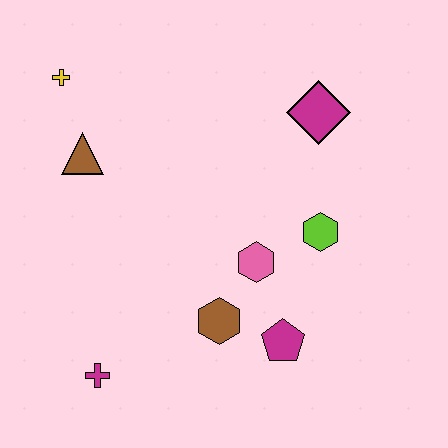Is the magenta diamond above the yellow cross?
No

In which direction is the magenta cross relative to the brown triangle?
The magenta cross is below the brown triangle.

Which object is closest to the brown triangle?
The yellow cross is closest to the brown triangle.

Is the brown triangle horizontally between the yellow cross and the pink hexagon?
Yes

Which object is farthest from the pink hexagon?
The yellow cross is farthest from the pink hexagon.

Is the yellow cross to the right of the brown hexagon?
No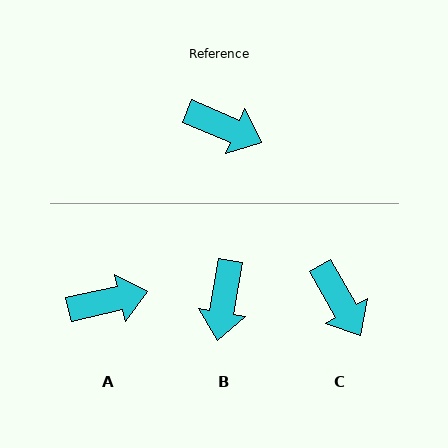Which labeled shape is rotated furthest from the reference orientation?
B, about 77 degrees away.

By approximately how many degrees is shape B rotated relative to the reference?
Approximately 77 degrees clockwise.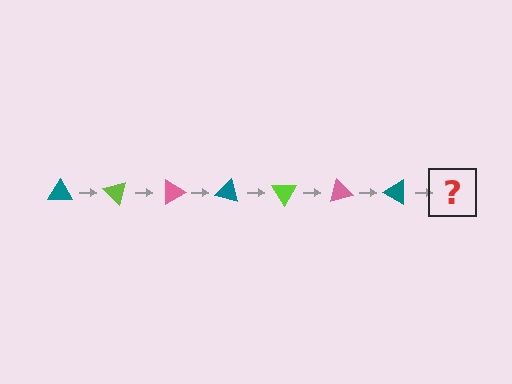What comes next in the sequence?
The next element should be a lime triangle, rotated 315 degrees from the start.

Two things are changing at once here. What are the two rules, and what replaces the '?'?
The two rules are that it rotates 45 degrees each step and the color cycles through teal, lime, and pink. The '?' should be a lime triangle, rotated 315 degrees from the start.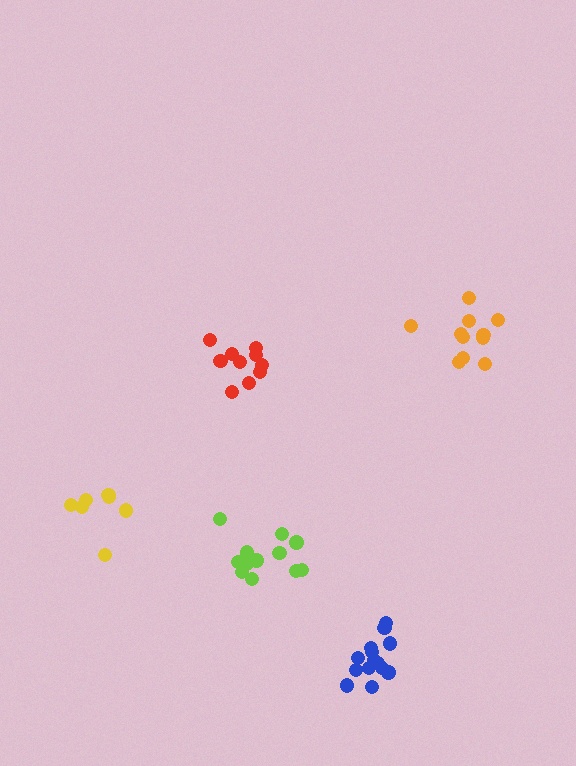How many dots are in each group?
Group 1: 10 dots, Group 2: 14 dots, Group 3: 11 dots, Group 4: 14 dots, Group 5: 8 dots (57 total).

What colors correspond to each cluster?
The clusters are colored: red, lime, orange, blue, yellow.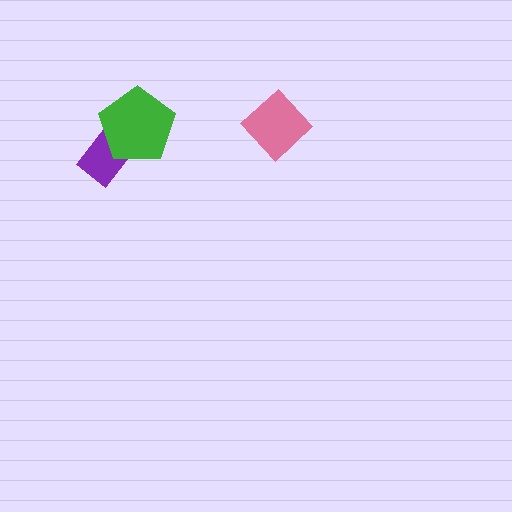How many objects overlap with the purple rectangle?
1 object overlaps with the purple rectangle.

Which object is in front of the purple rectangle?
The green pentagon is in front of the purple rectangle.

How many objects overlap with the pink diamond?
0 objects overlap with the pink diamond.